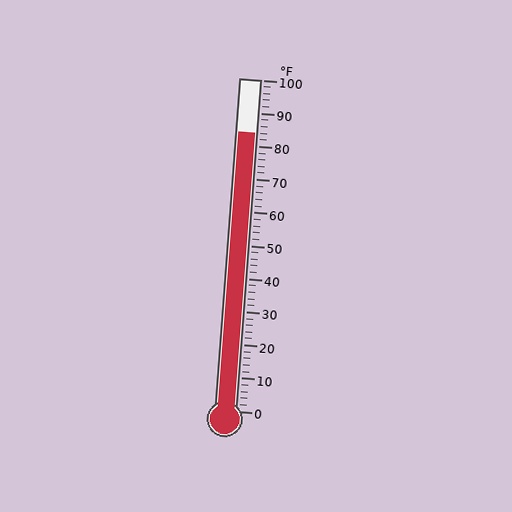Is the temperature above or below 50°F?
The temperature is above 50°F.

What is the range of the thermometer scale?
The thermometer scale ranges from 0°F to 100°F.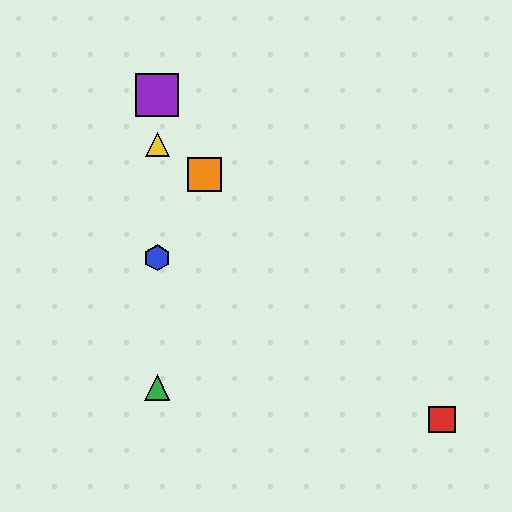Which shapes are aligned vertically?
The blue hexagon, the green triangle, the yellow triangle, the purple square are aligned vertically.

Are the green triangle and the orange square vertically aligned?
No, the green triangle is at x≈157 and the orange square is at x≈205.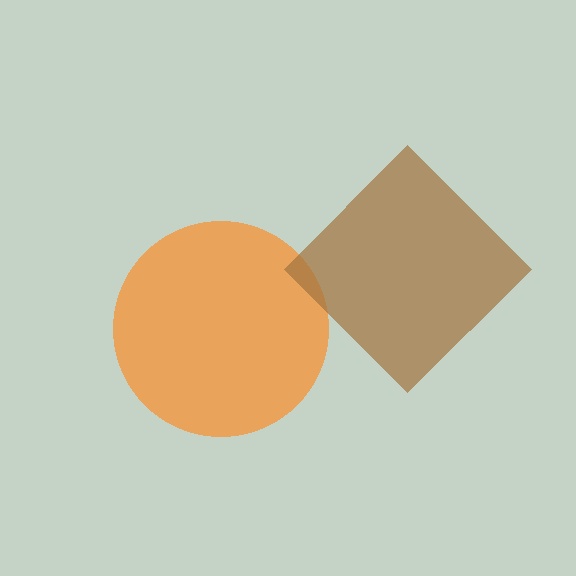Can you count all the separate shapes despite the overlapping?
Yes, there are 2 separate shapes.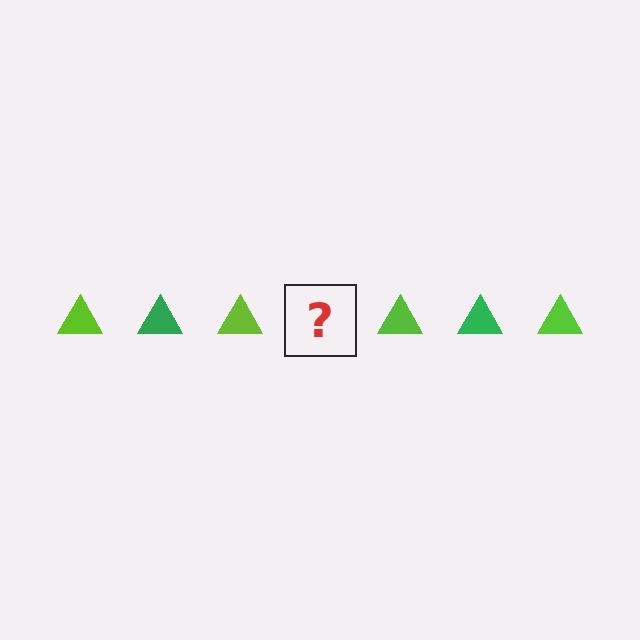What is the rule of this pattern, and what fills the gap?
The rule is that the pattern cycles through lime, green triangles. The gap should be filled with a green triangle.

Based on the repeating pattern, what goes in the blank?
The blank should be a green triangle.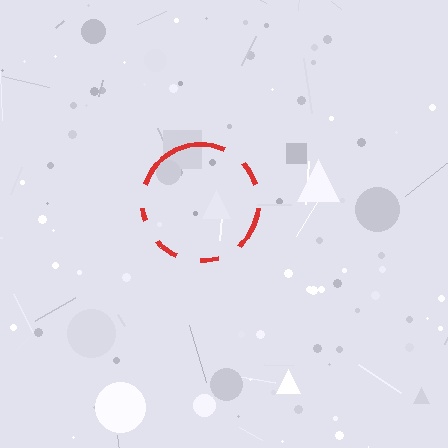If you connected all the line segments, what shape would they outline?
They would outline a circle.